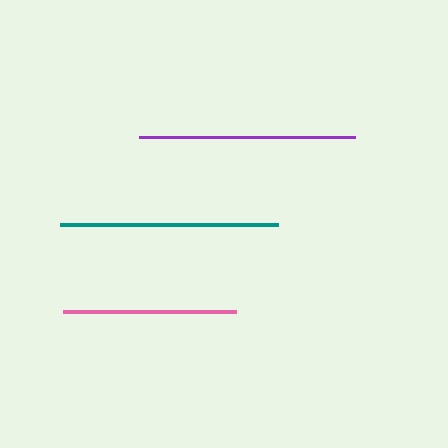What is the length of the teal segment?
The teal segment is approximately 218 pixels long.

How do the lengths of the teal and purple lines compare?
The teal and purple lines are approximately the same length.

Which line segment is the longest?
The teal line is the longest at approximately 218 pixels.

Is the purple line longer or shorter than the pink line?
The purple line is longer than the pink line.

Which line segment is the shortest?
The pink line is the shortest at approximately 172 pixels.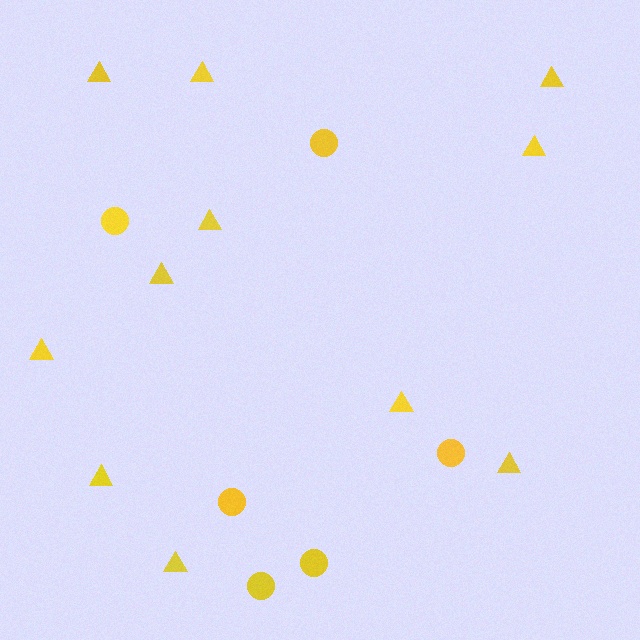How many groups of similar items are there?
There are 2 groups: one group of circles (6) and one group of triangles (11).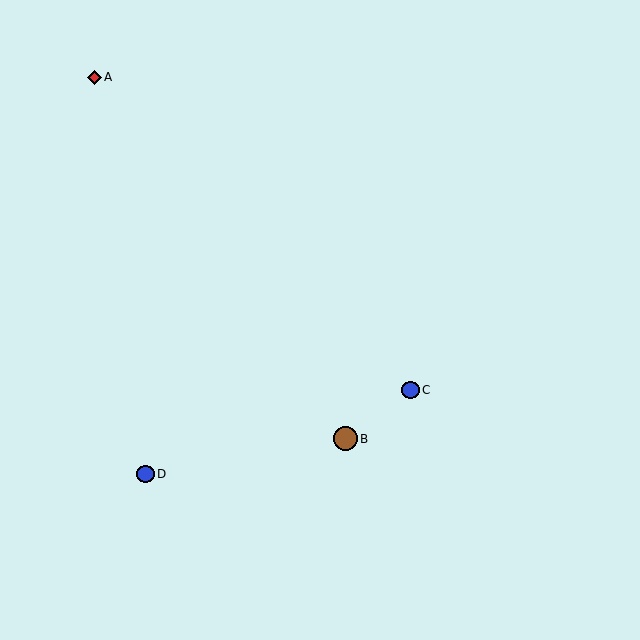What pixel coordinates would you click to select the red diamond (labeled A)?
Click at (95, 77) to select the red diamond A.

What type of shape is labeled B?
Shape B is a brown circle.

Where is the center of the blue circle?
The center of the blue circle is at (411, 390).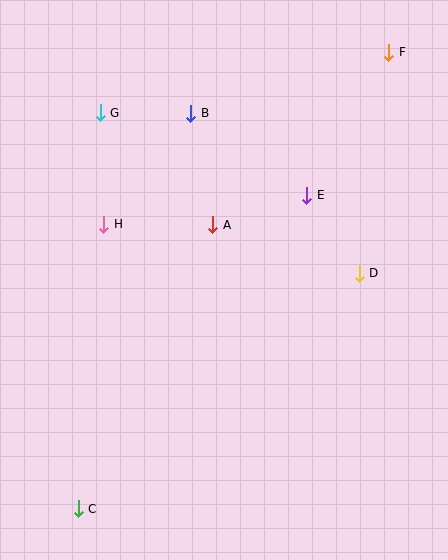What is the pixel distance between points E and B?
The distance between E and B is 142 pixels.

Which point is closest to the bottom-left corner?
Point C is closest to the bottom-left corner.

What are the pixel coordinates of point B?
Point B is at (191, 113).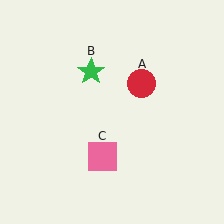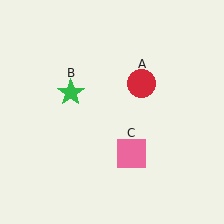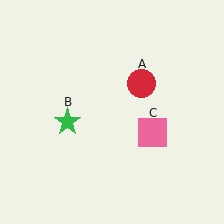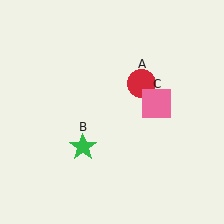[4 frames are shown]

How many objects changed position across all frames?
2 objects changed position: green star (object B), pink square (object C).